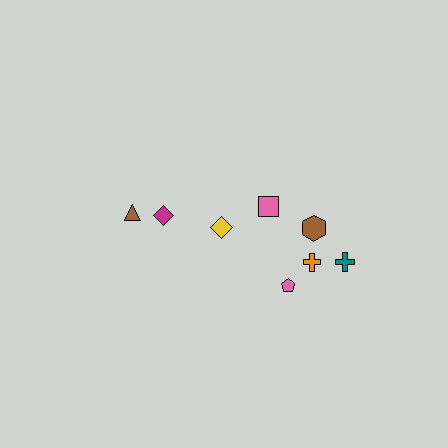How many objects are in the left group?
There are 3 objects.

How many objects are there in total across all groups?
There are 8 objects.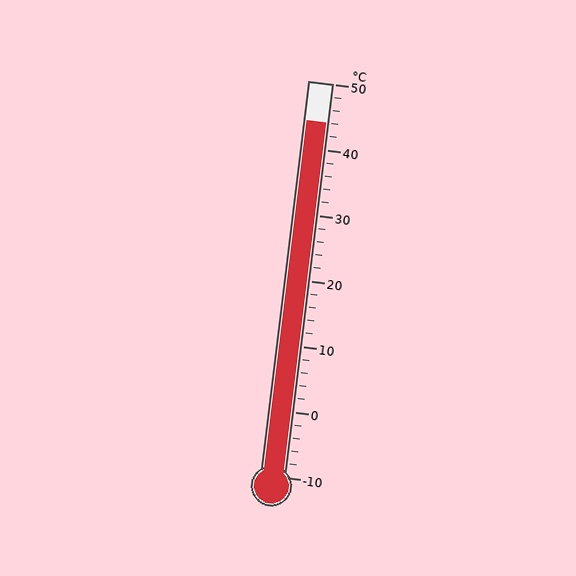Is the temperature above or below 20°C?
The temperature is above 20°C.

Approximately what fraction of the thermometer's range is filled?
The thermometer is filled to approximately 90% of its range.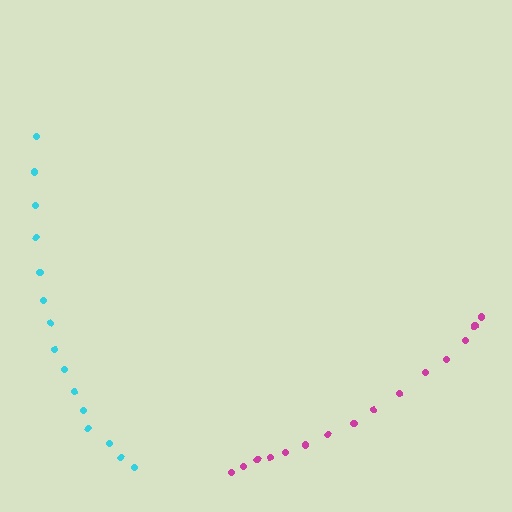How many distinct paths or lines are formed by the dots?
There are 2 distinct paths.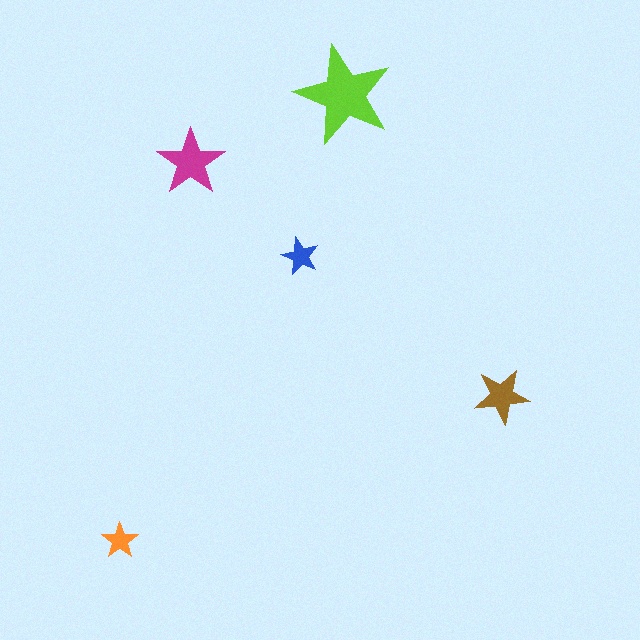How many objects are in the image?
There are 5 objects in the image.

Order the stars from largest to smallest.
the lime one, the magenta one, the brown one, the blue one, the orange one.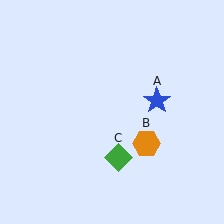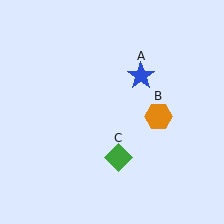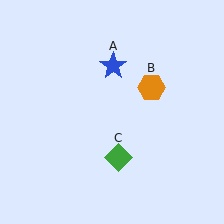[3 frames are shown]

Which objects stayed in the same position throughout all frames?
Green diamond (object C) remained stationary.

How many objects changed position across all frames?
2 objects changed position: blue star (object A), orange hexagon (object B).